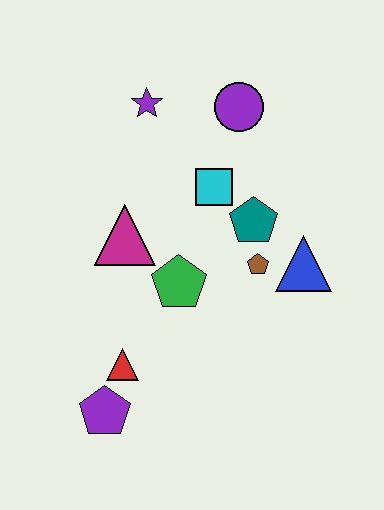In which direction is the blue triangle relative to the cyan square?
The blue triangle is to the right of the cyan square.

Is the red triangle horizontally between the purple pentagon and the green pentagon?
Yes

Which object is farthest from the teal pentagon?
The purple pentagon is farthest from the teal pentagon.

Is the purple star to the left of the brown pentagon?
Yes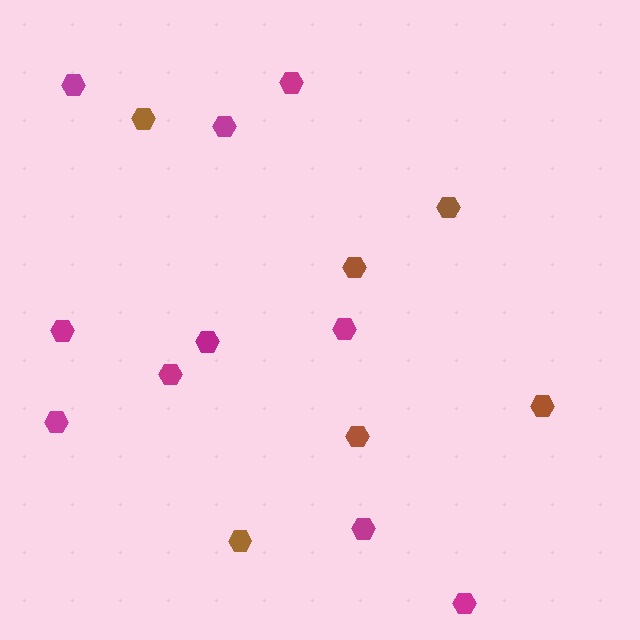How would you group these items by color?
There are 2 groups: one group of magenta hexagons (10) and one group of brown hexagons (6).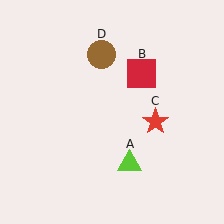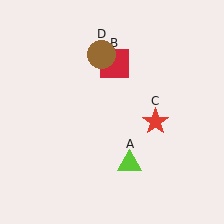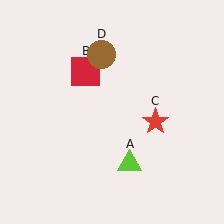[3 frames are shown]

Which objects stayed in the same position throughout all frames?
Lime triangle (object A) and red star (object C) and brown circle (object D) remained stationary.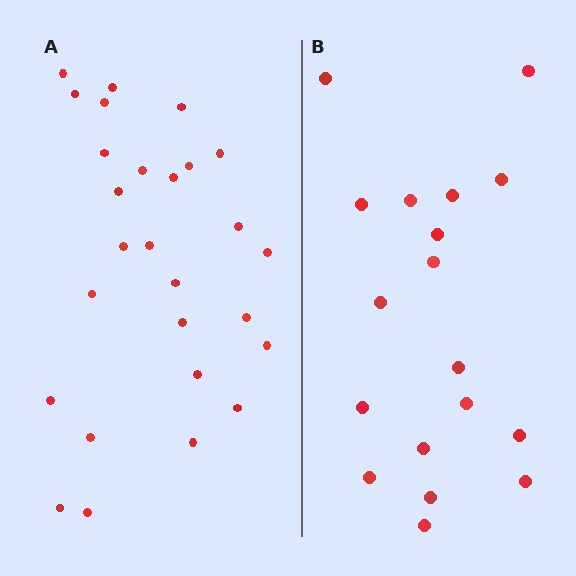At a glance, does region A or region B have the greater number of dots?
Region A (the left region) has more dots.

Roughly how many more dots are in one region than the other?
Region A has roughly 8 or so more dots than region B.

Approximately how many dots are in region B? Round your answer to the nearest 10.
About 20 dots. (The exact count is 18, which rounds to 20.)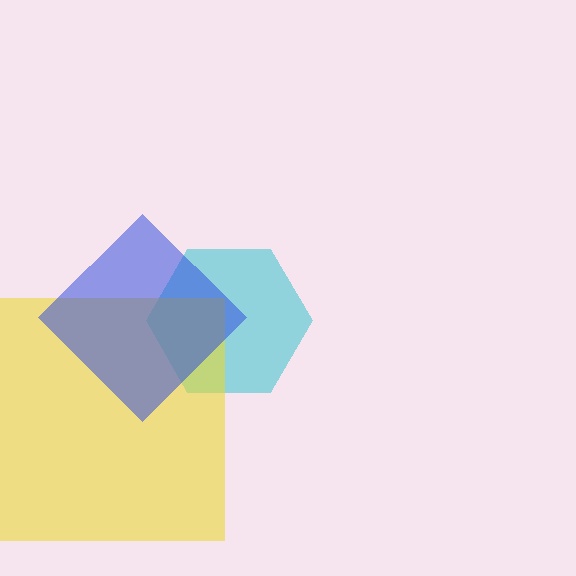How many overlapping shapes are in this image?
There are 3 overlapping shapes in the image.